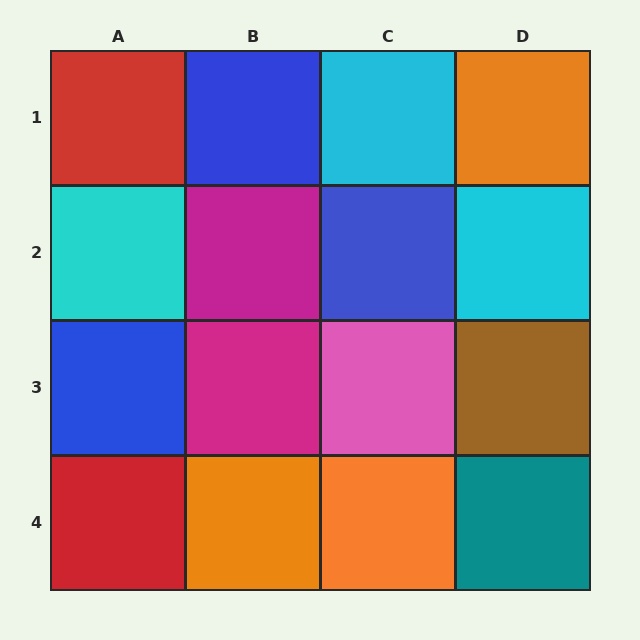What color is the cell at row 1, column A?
Red.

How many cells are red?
2 cells are red.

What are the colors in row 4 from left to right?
Red, orange, orange, teal.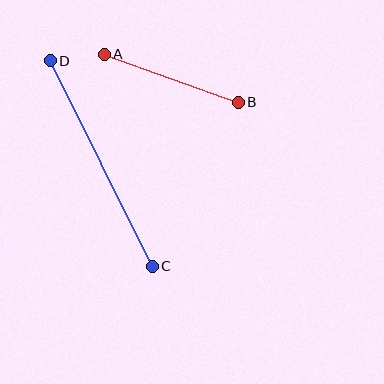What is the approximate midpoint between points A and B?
The midpoint is at approximately (171, 78) pixels.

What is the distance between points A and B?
The distance is approximately 142 pixels.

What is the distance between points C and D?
The distance is approximately 229 pixels.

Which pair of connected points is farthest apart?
Points C and D are farthest apart.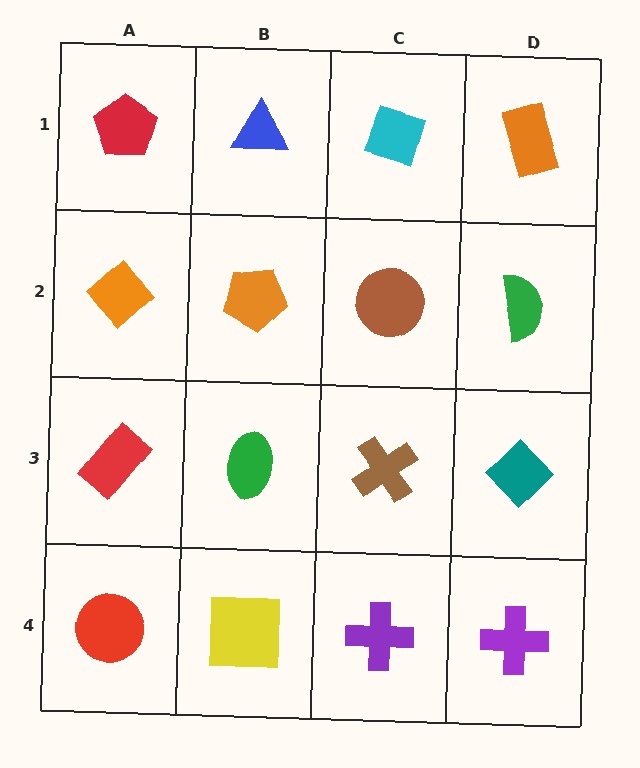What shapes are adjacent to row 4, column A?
A red rectangle (row 3, column A), a yellow square (row 4, column B).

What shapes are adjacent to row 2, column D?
An orange rectangle (row 1, column D), a teal diamond (row 3, column D), a brown circle (row 2, column C).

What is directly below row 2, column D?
A teal diamond.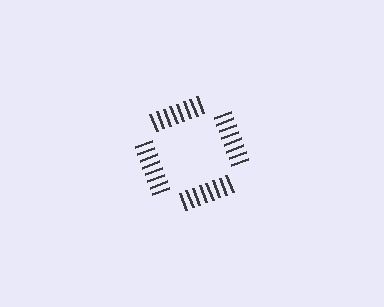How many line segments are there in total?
32 — 8 along each of the 4 edges.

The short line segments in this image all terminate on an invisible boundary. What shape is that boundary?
An illusory square — the line segments terminate on its edges but no continuous stroke is drawn.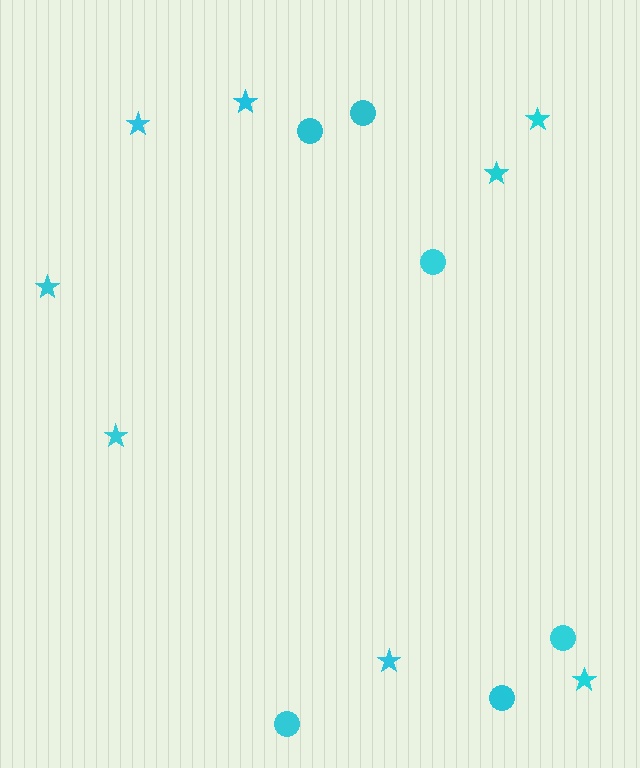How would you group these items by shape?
There are 2 groups: one group of circles (6) and one group of stars (8).